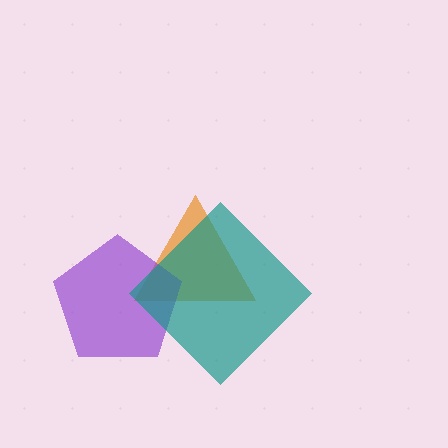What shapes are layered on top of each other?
The layered shapes are: an orange triangle, a purple pentagon, a teal diamond.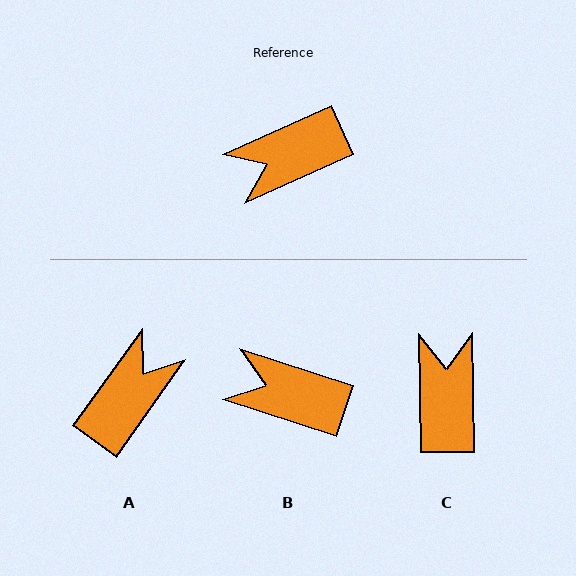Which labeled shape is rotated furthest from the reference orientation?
A, about 150 degrees away.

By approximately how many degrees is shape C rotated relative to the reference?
Approximately 113 degrees clockwise.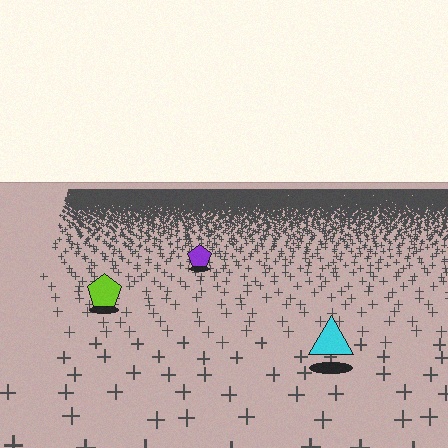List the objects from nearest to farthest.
From nearest to farthest: the cyan triangle, the lime pentagon, the purple pentagon.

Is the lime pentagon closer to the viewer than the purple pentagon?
Yes. The lime pentagon is closer — you can tell from the texture gradient: the ground texture is coarser near it.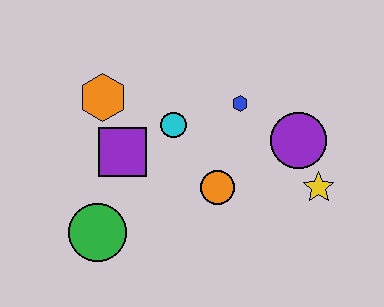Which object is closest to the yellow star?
The purple circle is closest to the yellow star.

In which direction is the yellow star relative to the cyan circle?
The yellow star is to the right of the cyan circle.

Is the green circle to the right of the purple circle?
No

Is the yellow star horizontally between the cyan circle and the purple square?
No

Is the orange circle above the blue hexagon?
No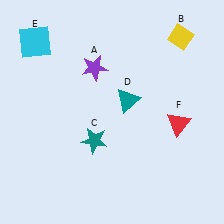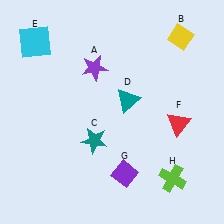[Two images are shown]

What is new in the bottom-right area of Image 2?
A lime cross (H) was added in the bottom-right area of Image 2.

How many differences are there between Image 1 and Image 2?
There are 2 differences between the two images.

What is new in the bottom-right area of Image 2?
A purple diamond (G) was added in the bottom-right area of Image 2.